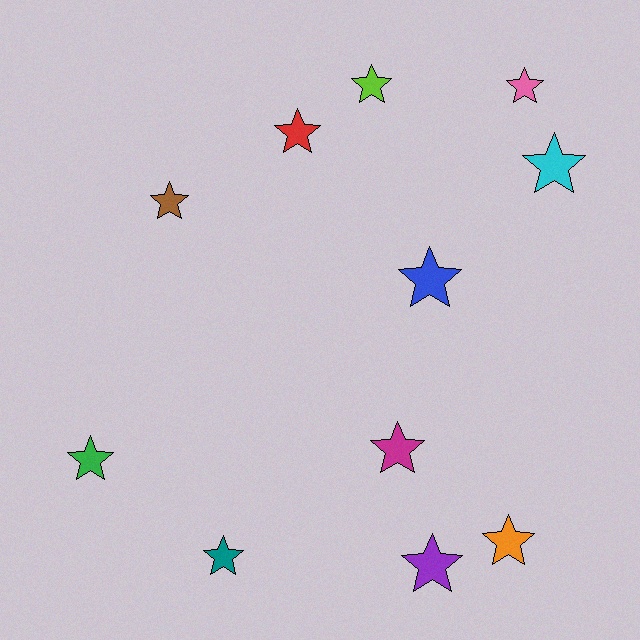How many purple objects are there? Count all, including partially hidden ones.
There is 1 purple object.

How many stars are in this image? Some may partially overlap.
There are 11 stars.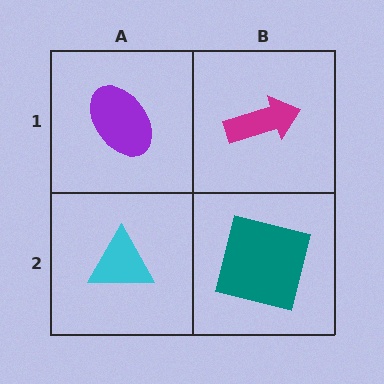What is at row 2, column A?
A cyan triangle.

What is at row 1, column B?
A magenta arrow.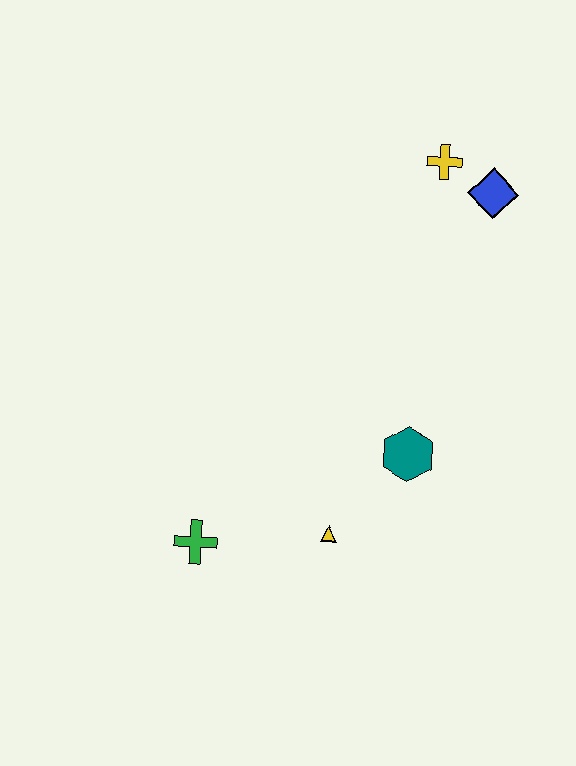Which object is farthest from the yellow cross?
The green cross is farthest from the yellow cross.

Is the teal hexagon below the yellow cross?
Yes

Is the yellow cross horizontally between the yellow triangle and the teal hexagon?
No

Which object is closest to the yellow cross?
The blue diamond is closest to the yellow cross.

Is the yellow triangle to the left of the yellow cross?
Yes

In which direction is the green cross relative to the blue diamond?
The green cross is below the blue diamond.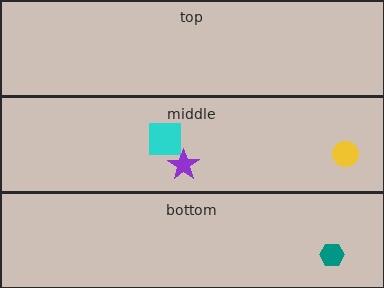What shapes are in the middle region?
The purple star, the cyan square, the yellow circle.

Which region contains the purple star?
The middle region.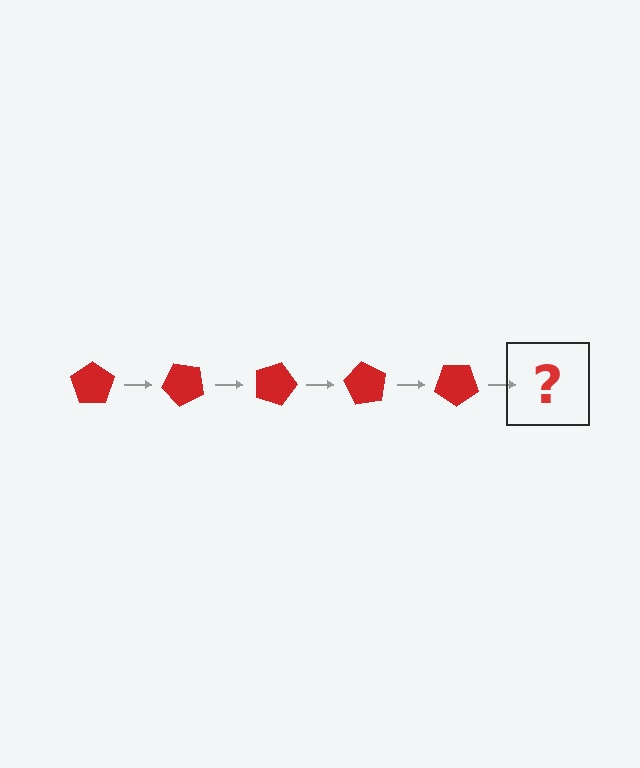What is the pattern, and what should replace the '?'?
The pattern is that the pentagon rotates 45 degrees each step. The '?' should be a red pentagon rotated 225 degrees.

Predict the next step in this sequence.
The next step is a red pentagon rotated 225 degrees.